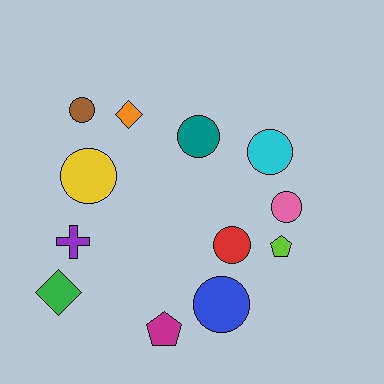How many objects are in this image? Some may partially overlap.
There are 12 objects.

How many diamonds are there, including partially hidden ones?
There are 2 diamonds.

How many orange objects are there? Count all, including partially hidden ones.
There is 1 orange object.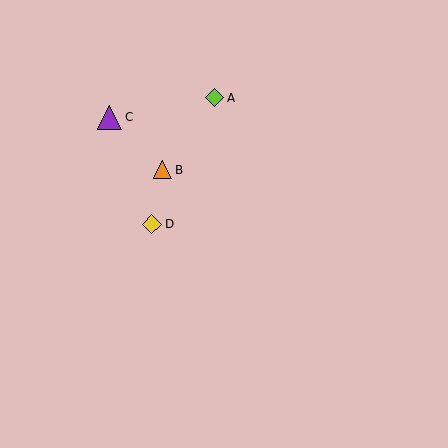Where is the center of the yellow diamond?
The center of the yellow diamond is at (152, 224).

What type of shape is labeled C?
Shape C is a purple triangle.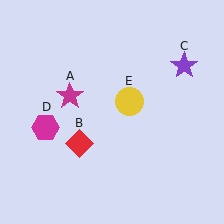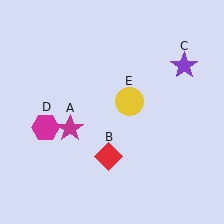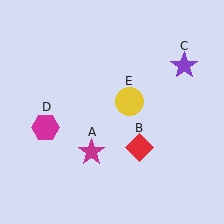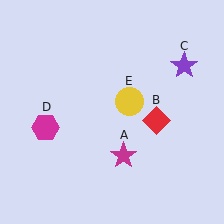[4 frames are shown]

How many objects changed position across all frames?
2 objects changed position: magenta star (object A), red diamond (object B).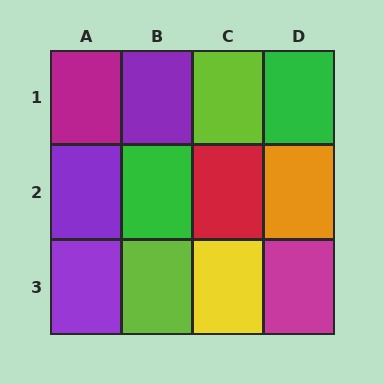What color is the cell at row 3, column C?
Yellow.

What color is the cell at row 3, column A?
Purple.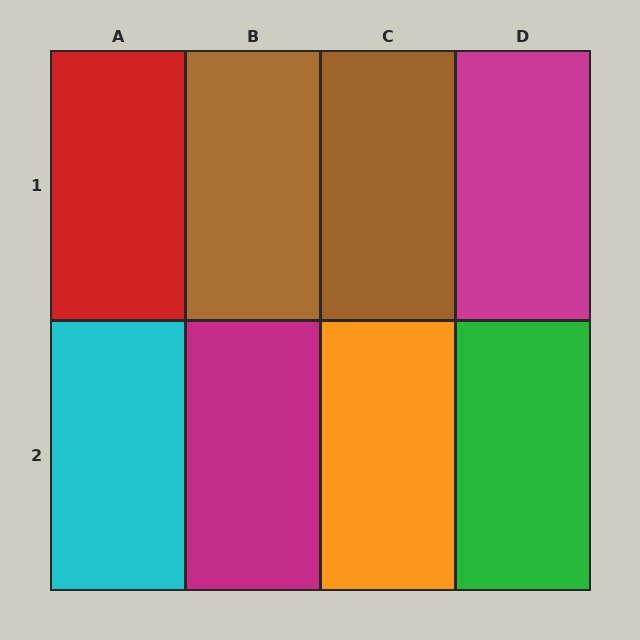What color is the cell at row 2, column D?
Green.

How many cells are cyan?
1 cell is cyan.